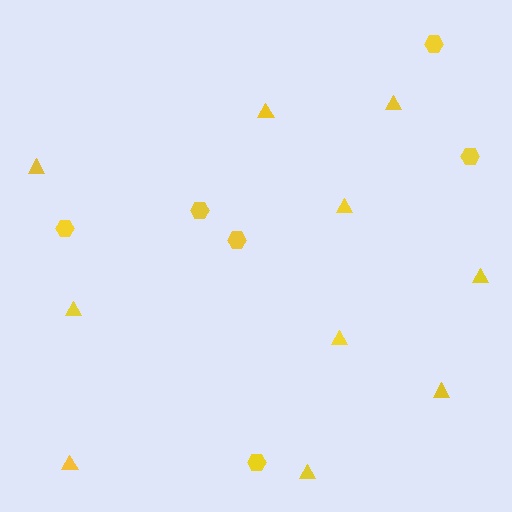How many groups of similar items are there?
There are 2 groups: one group of hexagons (6) and one group of triangles (10).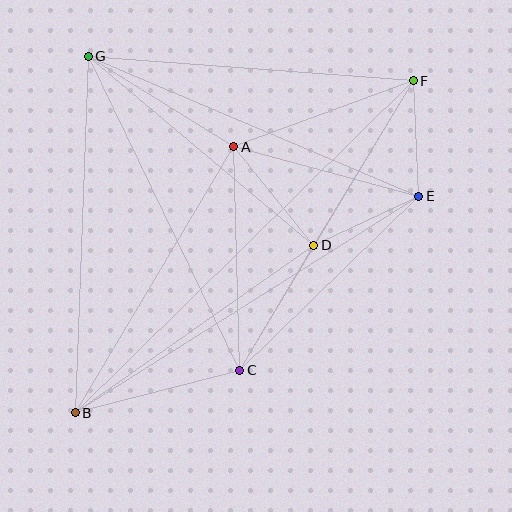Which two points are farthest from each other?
Points B and F are farthest from each other.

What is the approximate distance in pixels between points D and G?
The distance between D and G is approximately 295 pixels.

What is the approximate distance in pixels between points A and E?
The distance between A and E is approximately 192 pixels.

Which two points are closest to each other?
Points D and E are closest to each other.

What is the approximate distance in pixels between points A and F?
The distance between A and F is approximately 191 pixels.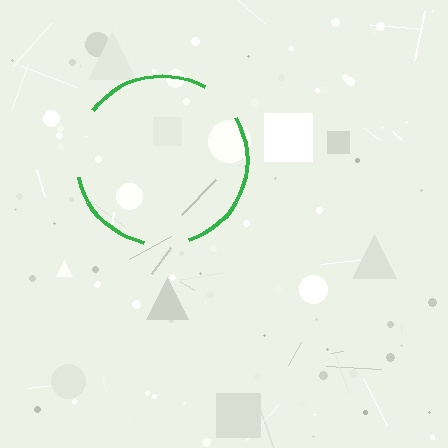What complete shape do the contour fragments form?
The contour fragments form a circle.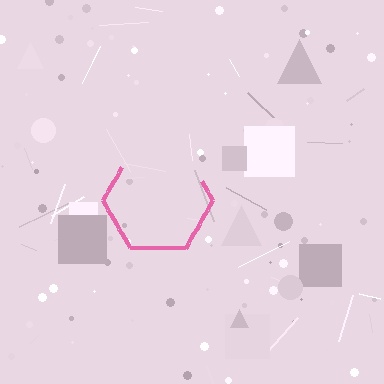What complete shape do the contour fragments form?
The contour fragments form a hexagon.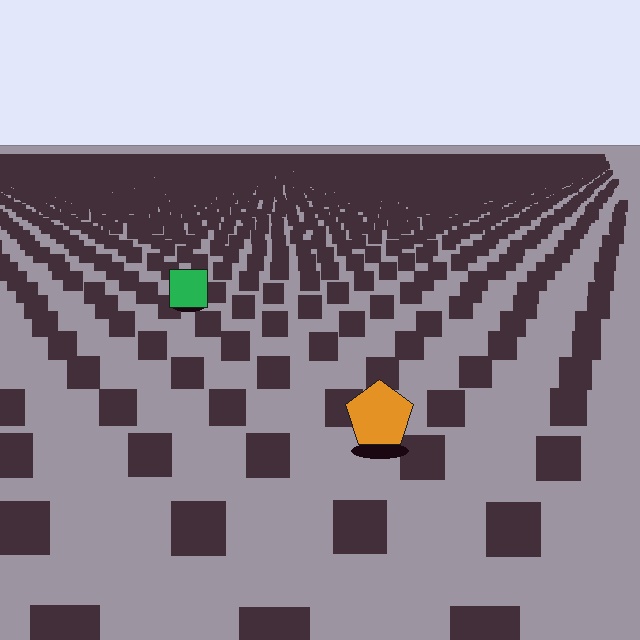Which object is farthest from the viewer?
The green square is farthest from the viewer. It appears smaller and the ground texture around it is denser.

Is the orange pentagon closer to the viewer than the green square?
Yes. The orange pentagon is closer — you can tell from the texture gradient: the ground texture is coarser near it.